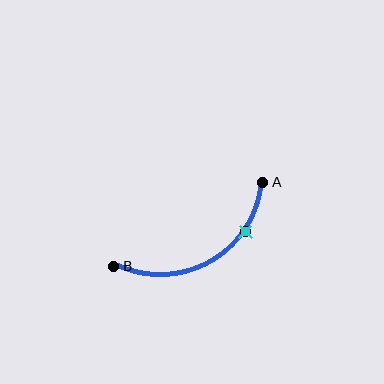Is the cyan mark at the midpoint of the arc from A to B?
No. The cyan mark lies on the arc but is closer to endpoint A. The arc midpoint would be at the point on the curve equidistant along the arc from both A and B.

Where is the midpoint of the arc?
The arc midpoint is the point on the curve farthest from the straight line joining A and B. It sits below that line.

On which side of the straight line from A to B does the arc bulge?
The arc bulges below the straight line connecting A and B.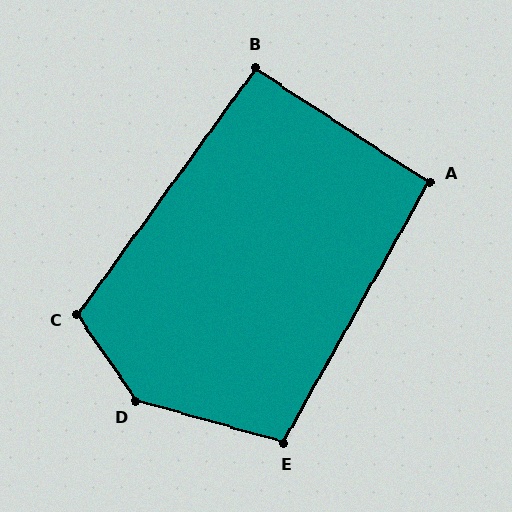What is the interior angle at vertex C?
Approximately 110 degrees (obtuse).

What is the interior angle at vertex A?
Approximately 94 degrees (approximately right).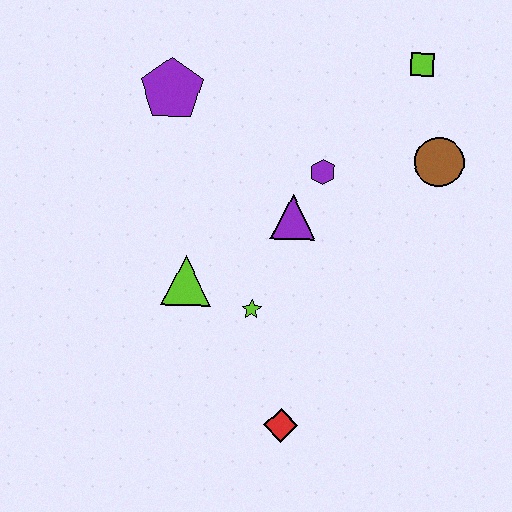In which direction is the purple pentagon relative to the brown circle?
The purple pentagon is to the left of the brown circle.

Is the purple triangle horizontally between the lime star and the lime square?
Yes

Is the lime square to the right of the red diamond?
Yes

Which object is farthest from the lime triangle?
The lime square is farthest from the lime triangle.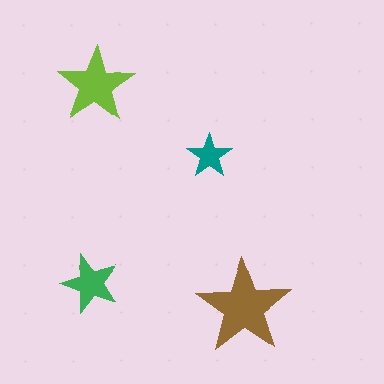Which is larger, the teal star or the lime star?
The lime one.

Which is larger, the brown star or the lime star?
The brown one.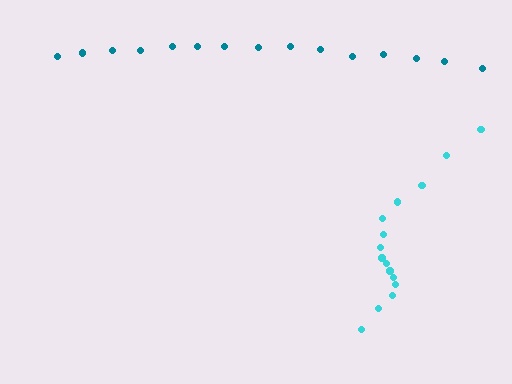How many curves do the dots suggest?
There are 2 distinct paths.